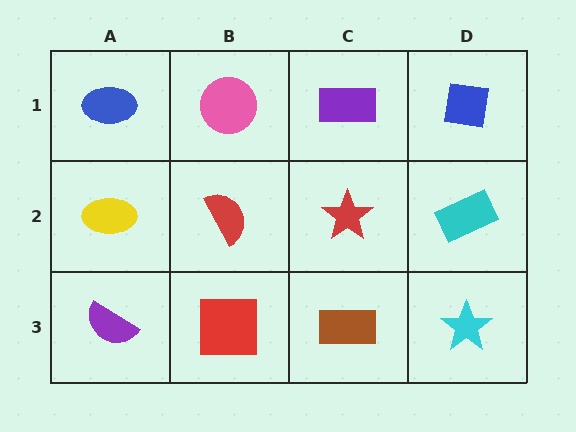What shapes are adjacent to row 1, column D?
A cyan rectangle (row 2, column D), a purple rectangle (row 1, column C).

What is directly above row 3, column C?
A red star.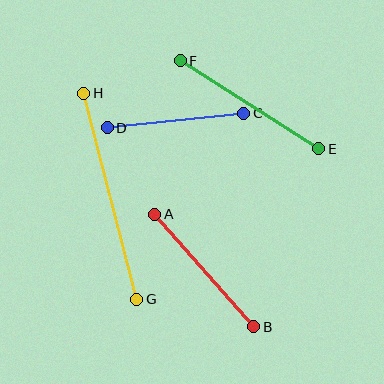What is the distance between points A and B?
The distance is approximately 150 pixels.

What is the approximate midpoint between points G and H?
The midpoint is at approximately (110, 196) pixels.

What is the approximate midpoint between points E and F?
The midpoint is at approximately (250, 105) pixels.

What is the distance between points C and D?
The distance is approximately 137 pixels.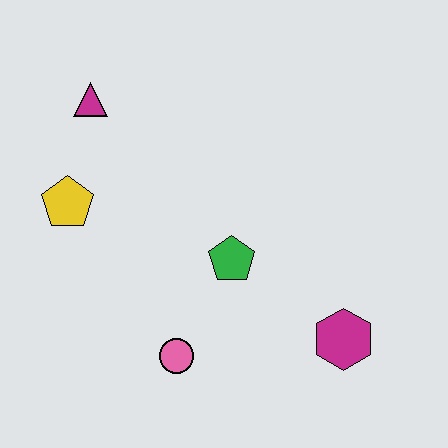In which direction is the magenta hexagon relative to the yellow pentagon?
The magenta hexagon is to the right of the yellow pentagon.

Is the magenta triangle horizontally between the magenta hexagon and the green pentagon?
No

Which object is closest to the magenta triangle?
The yellow pentagon is closest to the magenta triangle.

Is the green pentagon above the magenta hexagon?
Yes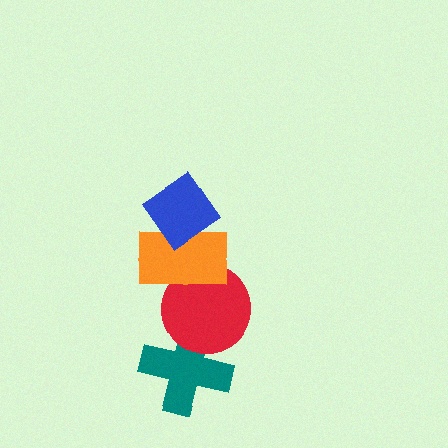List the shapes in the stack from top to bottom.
From top to bottom: the blue diamond, the orange rectangle, the red circle, the teal cross.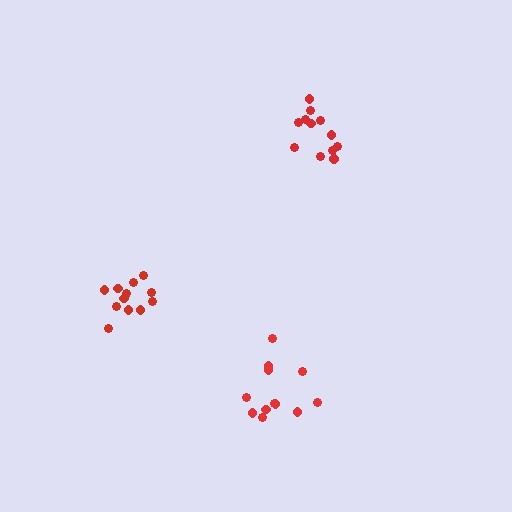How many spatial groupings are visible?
There are 3 spatial groupings.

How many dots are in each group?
Group 1: 12 dots, Group 2: 12 dots, Group 3: 12 dots (36 total).